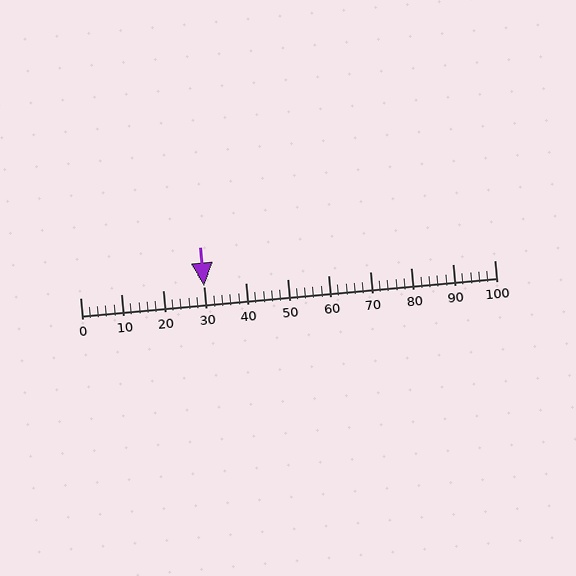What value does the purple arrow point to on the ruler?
The purple arrow points to approximately 30.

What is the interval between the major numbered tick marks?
The major tick marks are spaced 10 units apart.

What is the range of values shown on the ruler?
The ruler shows values from 0 to 100.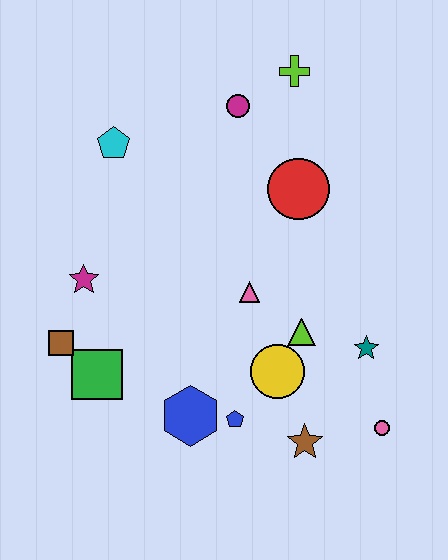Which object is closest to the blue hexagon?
The blue pentagon is closest to the blue hexagon.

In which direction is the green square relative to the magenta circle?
The green square is below the magenta circle.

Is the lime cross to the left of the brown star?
Yes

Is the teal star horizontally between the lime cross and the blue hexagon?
No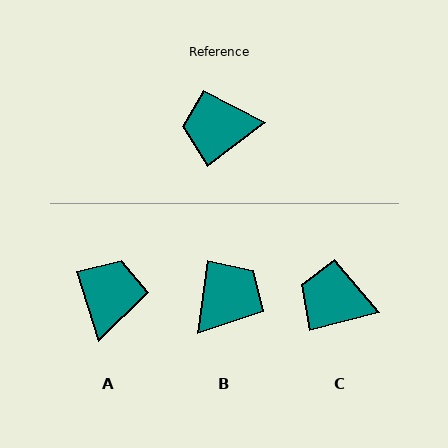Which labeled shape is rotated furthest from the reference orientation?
B, about 135 degrees away.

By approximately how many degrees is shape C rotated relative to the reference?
Approximately 23 degrees clockwise.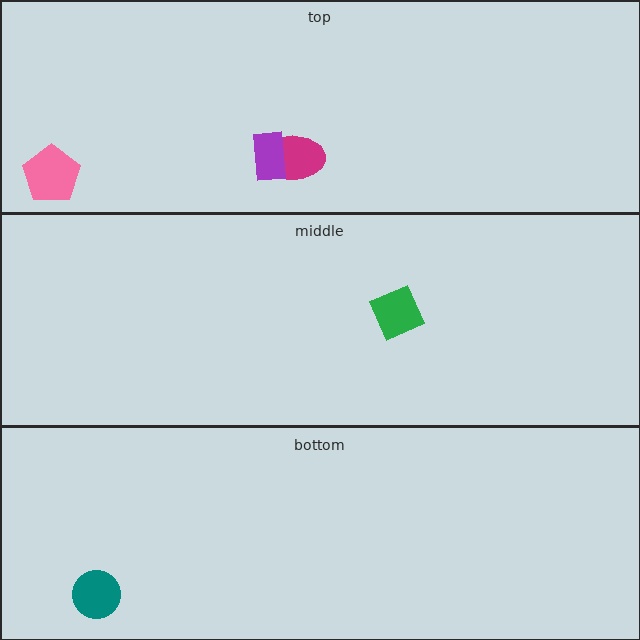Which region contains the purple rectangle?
The top region.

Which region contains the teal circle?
The bottom region.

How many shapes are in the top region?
3.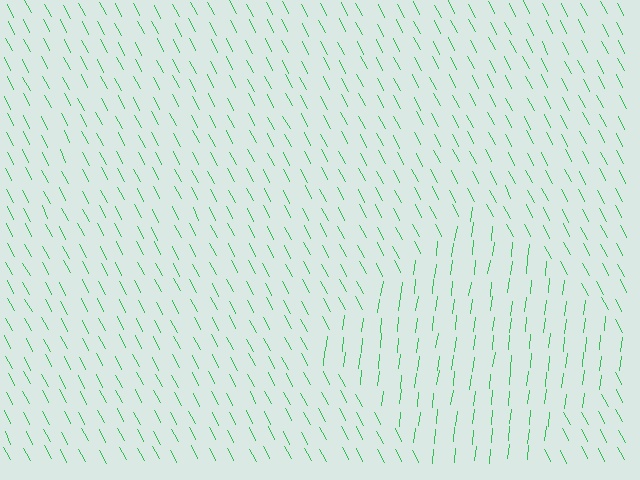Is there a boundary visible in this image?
Yes, there is a texture boundary formed by a change in line orientation.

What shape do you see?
I see a diamond.